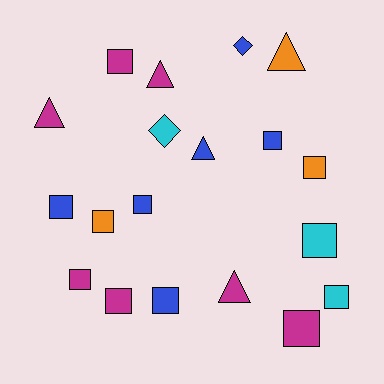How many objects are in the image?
There are 19 objects.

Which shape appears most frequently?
Square, with 12 objects.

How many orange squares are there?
There are 2 orange squares.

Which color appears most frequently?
Magenta, with 7 objects.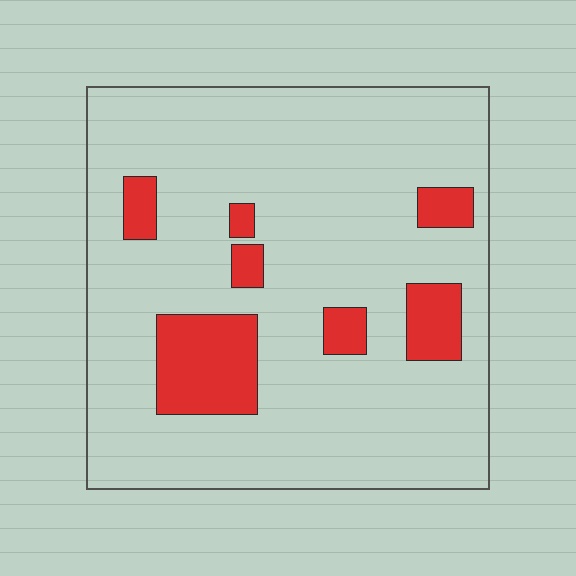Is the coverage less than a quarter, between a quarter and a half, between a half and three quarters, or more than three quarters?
Less than a quarter.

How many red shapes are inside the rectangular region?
7.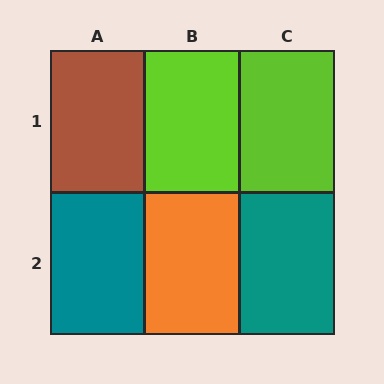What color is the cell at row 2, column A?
Teal.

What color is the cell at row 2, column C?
Teal.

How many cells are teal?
2 cells are teal.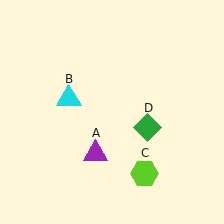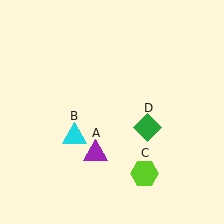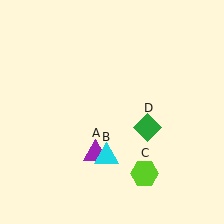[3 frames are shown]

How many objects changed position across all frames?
1 object changed position: cyan triangle (object B).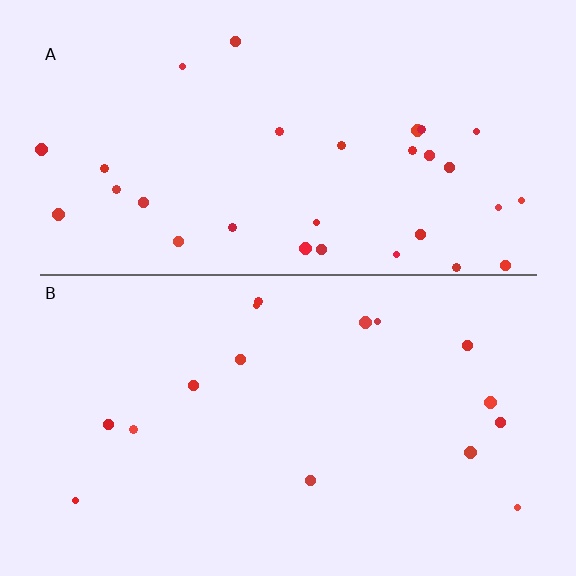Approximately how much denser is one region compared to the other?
Approximately 1.9× — region A over region B.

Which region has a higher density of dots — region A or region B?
A (the top).